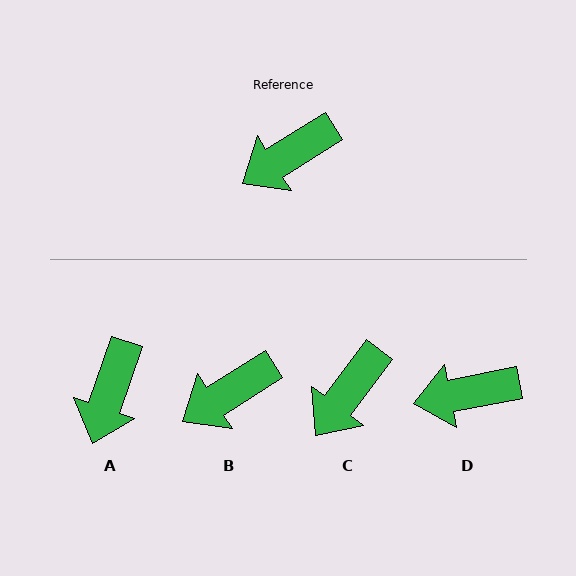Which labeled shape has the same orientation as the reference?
B.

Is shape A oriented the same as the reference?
No, it is off by about 39 degrees.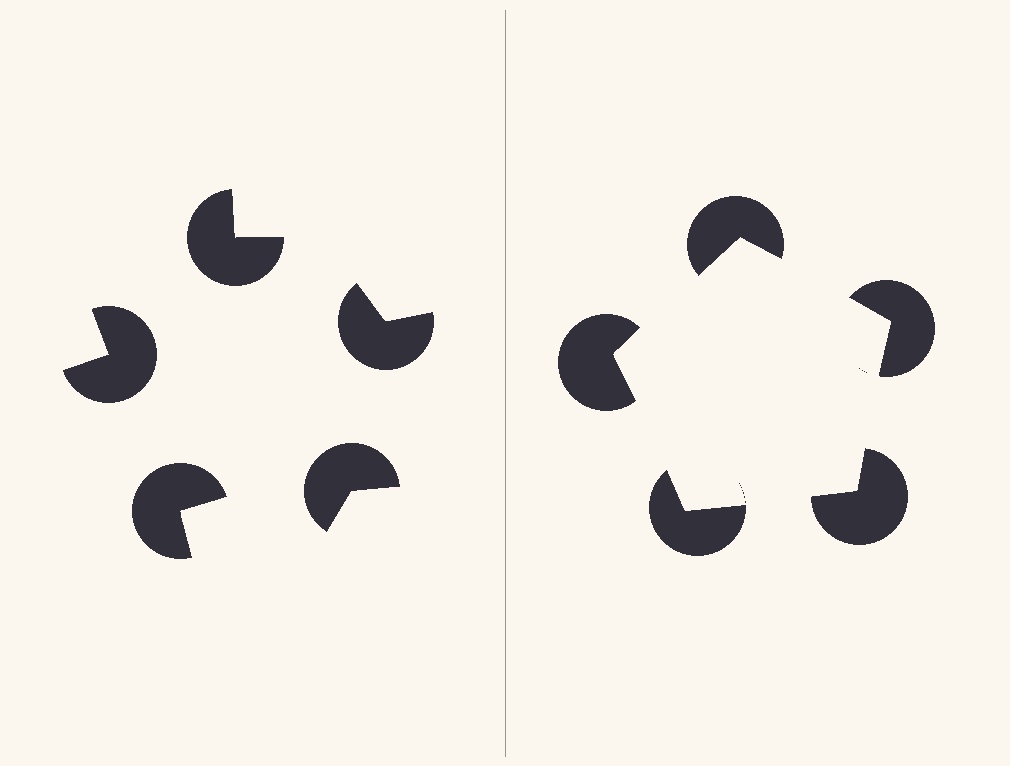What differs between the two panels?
The pac-man discs are positioned identically on both sides; only the wedge orientations differ. On the right they align to a pentagon; on the left they are misaligned.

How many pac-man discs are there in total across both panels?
10 — 5 on each side.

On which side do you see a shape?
An illusory pentagon appears on the right side. On the left side the wedge cuts are rotated, so no coherent shape forms.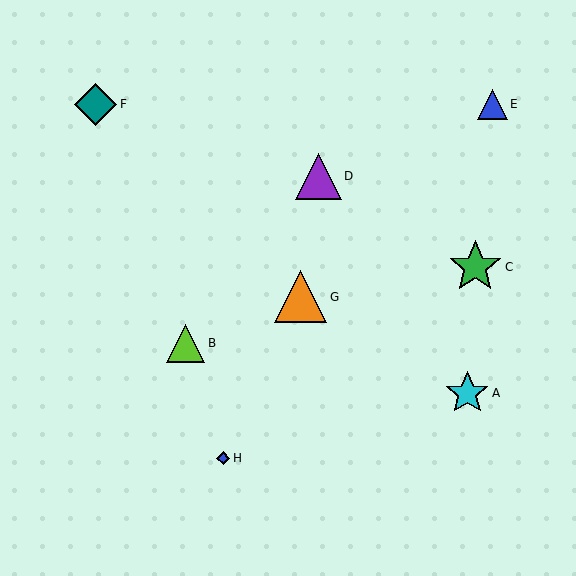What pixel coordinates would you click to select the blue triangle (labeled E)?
Click at (492, 105) to select the blue triangle E.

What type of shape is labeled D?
Shape D is a purple triangle.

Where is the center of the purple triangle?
The center of the purple triangle is at (318, 176).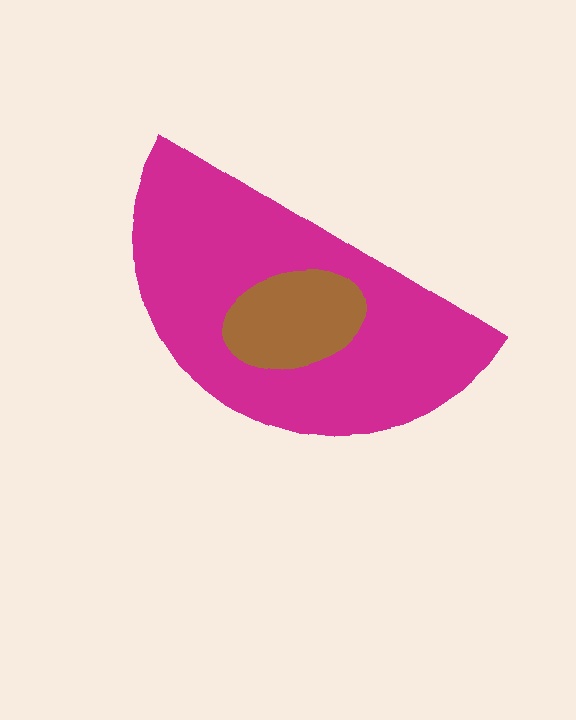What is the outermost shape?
The magenta semicircle.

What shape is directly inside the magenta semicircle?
The brown ellipse.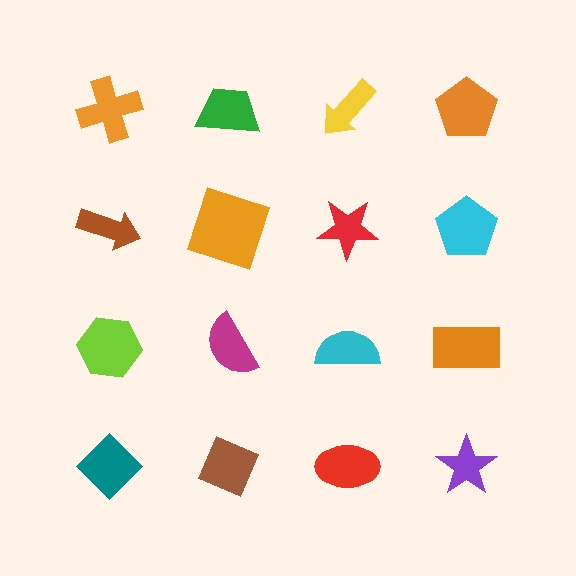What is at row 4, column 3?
A red ellipse.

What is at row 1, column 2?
A green trapezoid.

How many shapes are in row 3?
4 shapes.